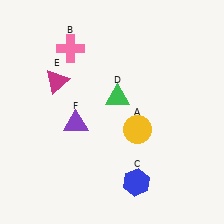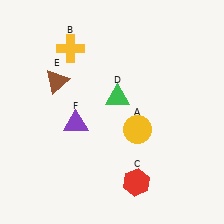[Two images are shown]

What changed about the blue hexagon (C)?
In Image 1, C is blue. In Image 2, it changed to red.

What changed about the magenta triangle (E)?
In Image 1, E is magenta. In Image 2, it changed to brown.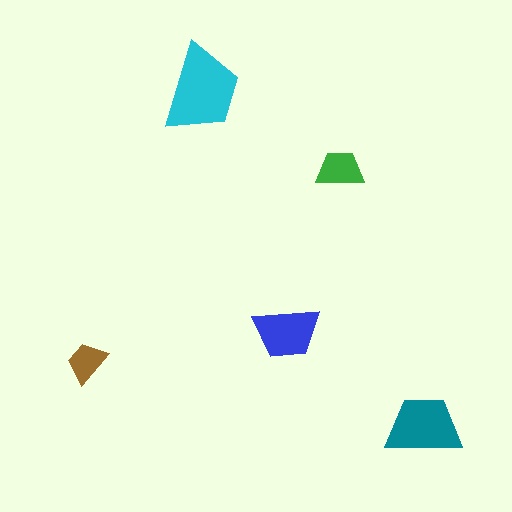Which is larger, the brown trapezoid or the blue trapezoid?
The blue one.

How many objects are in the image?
There are 5 objects in the image.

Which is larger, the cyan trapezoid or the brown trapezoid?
The cyan one.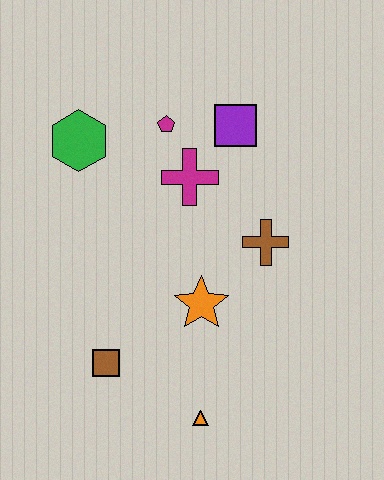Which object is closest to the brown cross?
The orange star is closest to the brown cross.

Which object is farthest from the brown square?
The purple square is farthest from the brown square.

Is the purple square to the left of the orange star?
No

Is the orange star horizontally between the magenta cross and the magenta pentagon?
No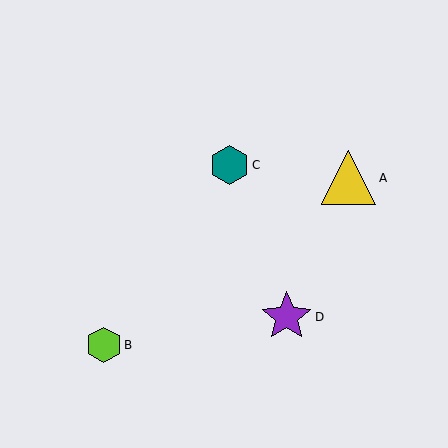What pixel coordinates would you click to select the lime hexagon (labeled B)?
Click at (104, 345) to select the lime hexagon B.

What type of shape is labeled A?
Shape A is a yellow triangle.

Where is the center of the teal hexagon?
The center of the teal hexagon is at (230, 165).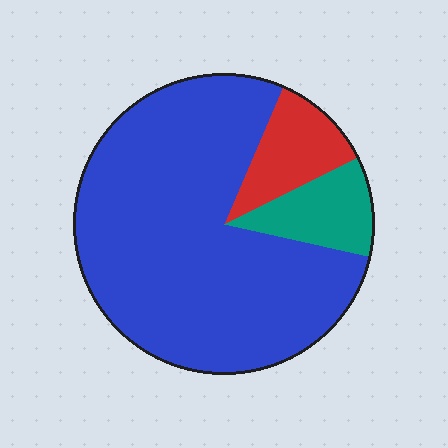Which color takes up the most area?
Blue, at roughly 80%.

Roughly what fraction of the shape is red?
Red takes up about one tenth (1/10) of the shape.